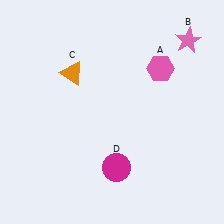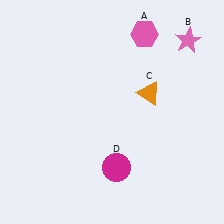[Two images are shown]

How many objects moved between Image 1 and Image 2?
2 objects moved between the two images.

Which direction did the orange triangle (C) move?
The orange triangle (C) moved right.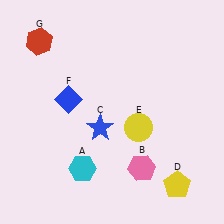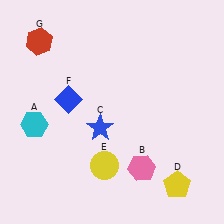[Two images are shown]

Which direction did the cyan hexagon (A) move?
The cyan hexagon (A) moved left.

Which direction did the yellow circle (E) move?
The yellow circle (E) moved down.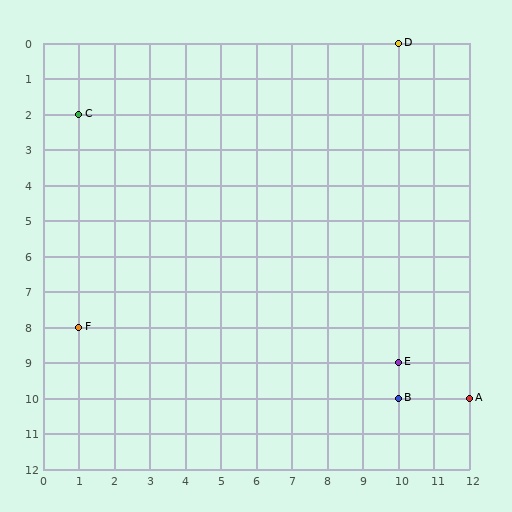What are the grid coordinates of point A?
Point A is at grid coordinates (12, 10).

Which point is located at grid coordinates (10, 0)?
Point D is at (10, 0).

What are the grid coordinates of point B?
Point B is at grid coordinates (10, 10).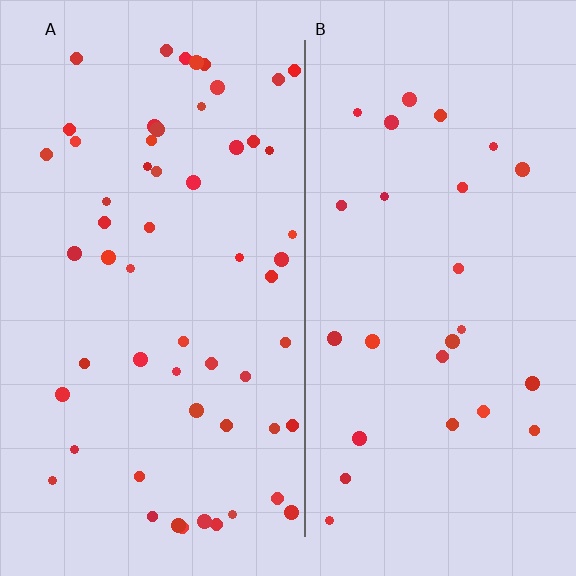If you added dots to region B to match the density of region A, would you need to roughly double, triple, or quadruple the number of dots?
Approximately double.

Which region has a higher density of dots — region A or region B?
A (the left).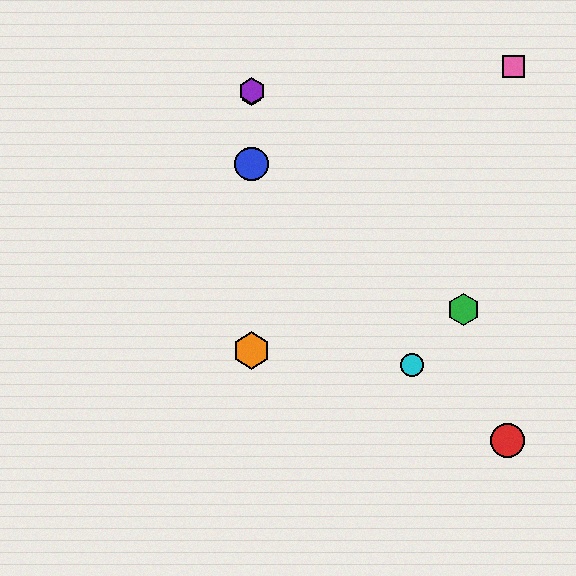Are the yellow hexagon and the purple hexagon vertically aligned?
Yes, both are at x≈252.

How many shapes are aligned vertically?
4 shapes (the blue circle, the yellow hexagon, the purple hexagon, the orange hexagon) are aligned vertically.